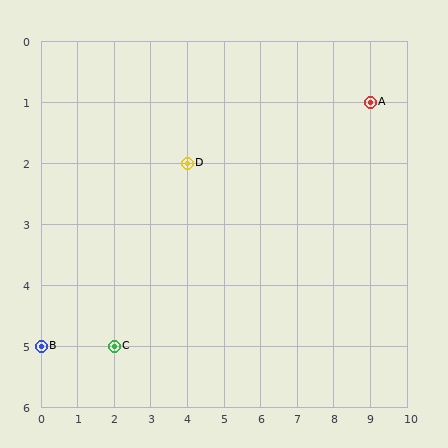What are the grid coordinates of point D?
Point D is at grid coordinates (4, 2).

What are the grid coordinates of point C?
Point C is at grid coordinates (2, 5).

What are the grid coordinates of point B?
Point B is at grid coordinates (0, 5).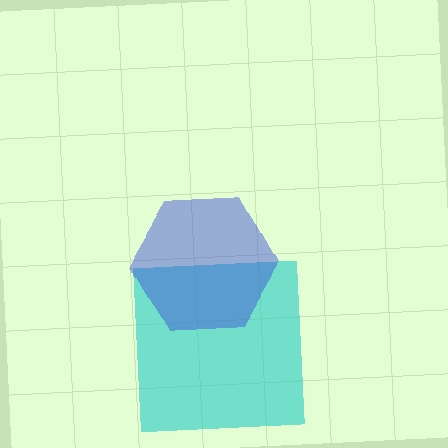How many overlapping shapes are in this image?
There are 2 overlapping shapes in the image.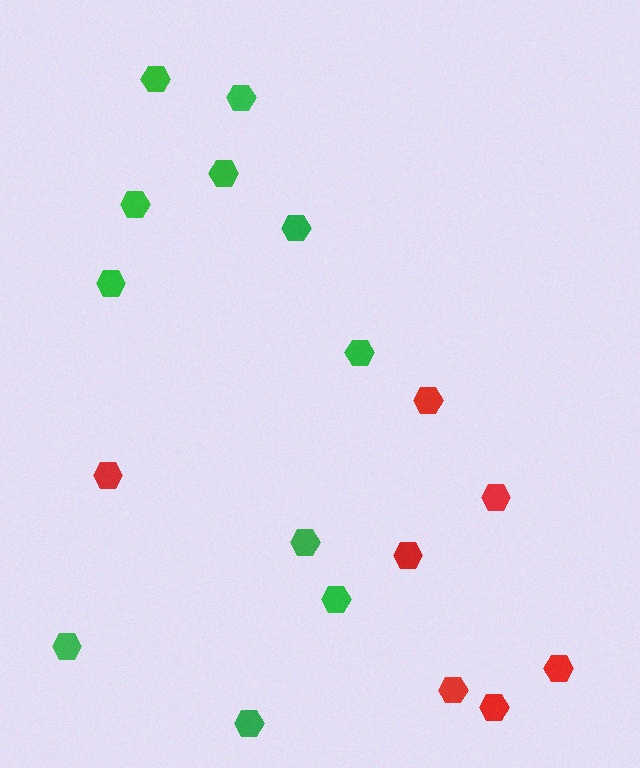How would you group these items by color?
There are 2 groups: one group of green hexagons (11) and one group of red hexagons (7).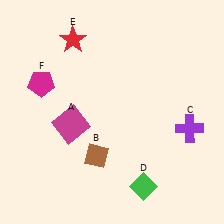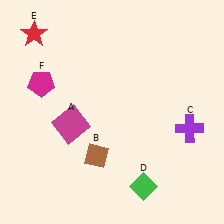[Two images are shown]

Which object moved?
The red star (E) moved left.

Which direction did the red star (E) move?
The red star (E) moved left.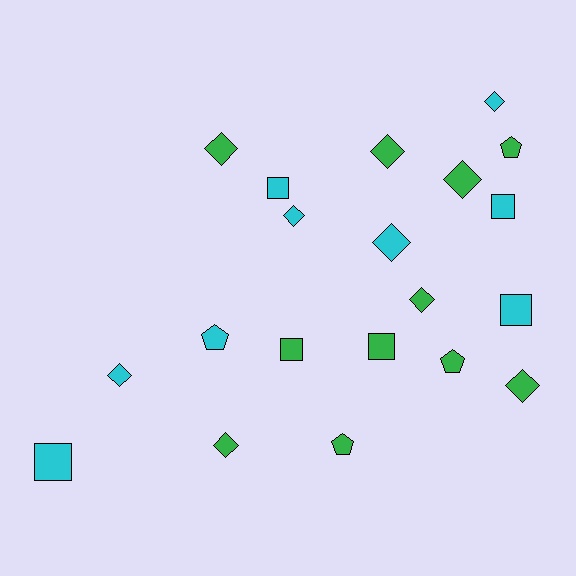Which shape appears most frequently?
Diamond, with 10 objects.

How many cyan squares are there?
There are 4 cyan squares.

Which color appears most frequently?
Green, with 11 objects.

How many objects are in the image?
There are 20 objects.